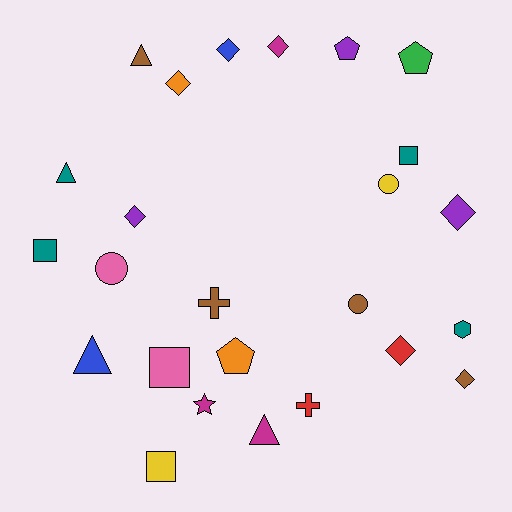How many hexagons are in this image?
There is 1 hexagon.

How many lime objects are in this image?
There are no lime objects.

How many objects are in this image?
There are 25 objects.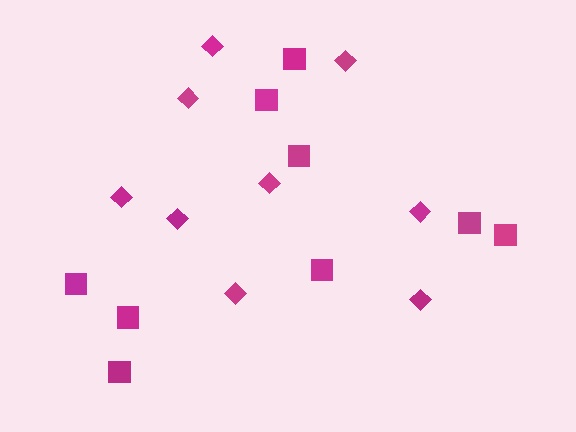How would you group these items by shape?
There are 2 groups: one group of squares (9) and one group of diamonds (9).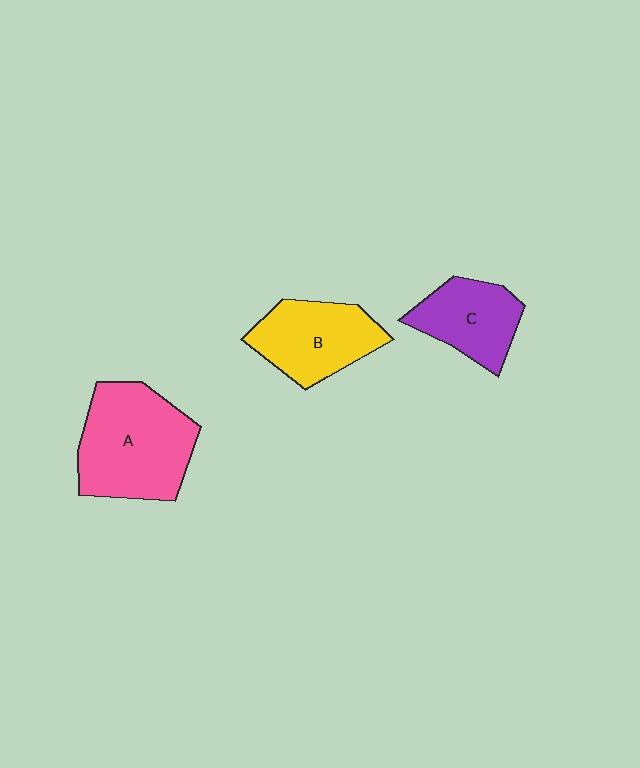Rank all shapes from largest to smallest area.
From largest to smallest: A (pink), B (yellow), C (purple).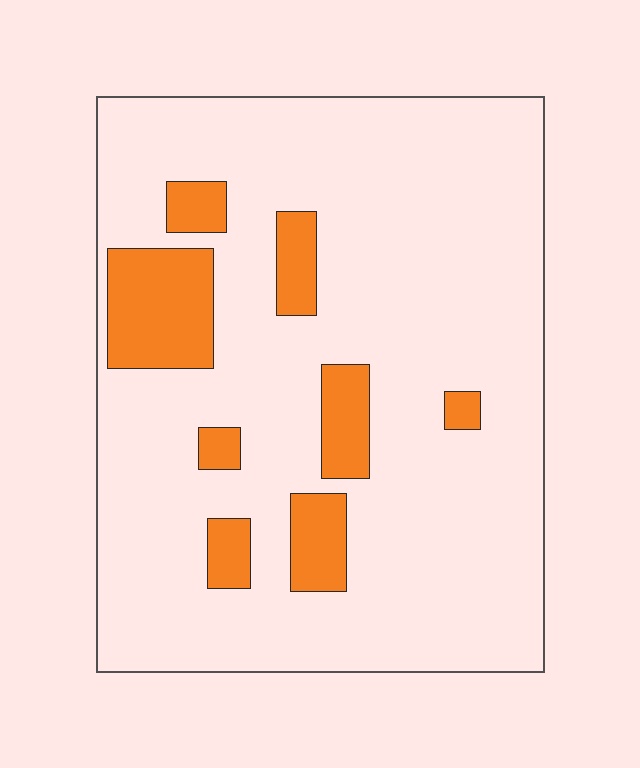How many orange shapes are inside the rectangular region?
8.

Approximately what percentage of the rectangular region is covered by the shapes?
Approximately 15%.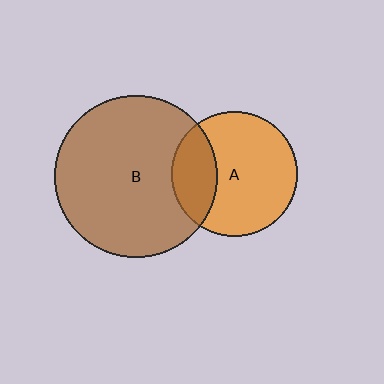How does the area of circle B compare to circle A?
Approximately 1.7 times.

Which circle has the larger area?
Circle B (brown).